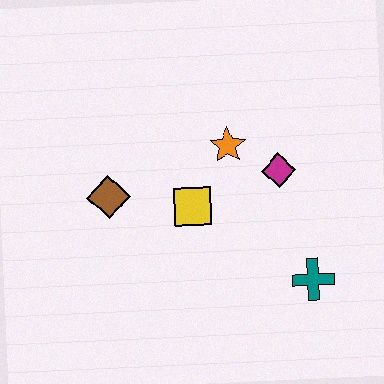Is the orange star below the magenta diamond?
No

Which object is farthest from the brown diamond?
The teal cross is farthest from the brown diamond.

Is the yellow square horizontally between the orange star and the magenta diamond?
No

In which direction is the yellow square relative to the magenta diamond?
The yellow square is to the left of the magenta diamond.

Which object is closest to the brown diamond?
The yellow square is closest to the brown diamond.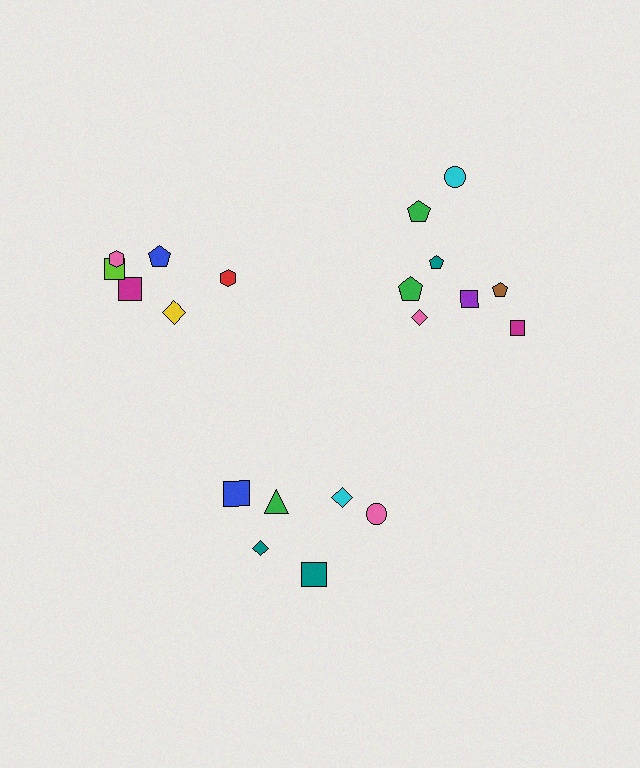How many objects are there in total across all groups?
There are 20 objects.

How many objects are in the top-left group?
There are 6 objects.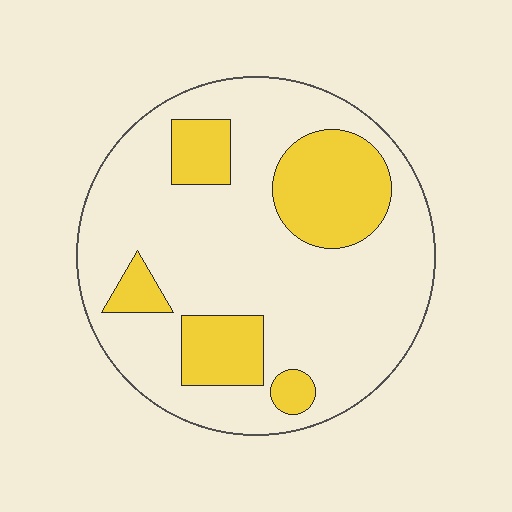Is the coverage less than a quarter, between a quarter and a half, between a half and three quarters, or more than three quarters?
Less than a quarter.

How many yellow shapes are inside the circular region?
5.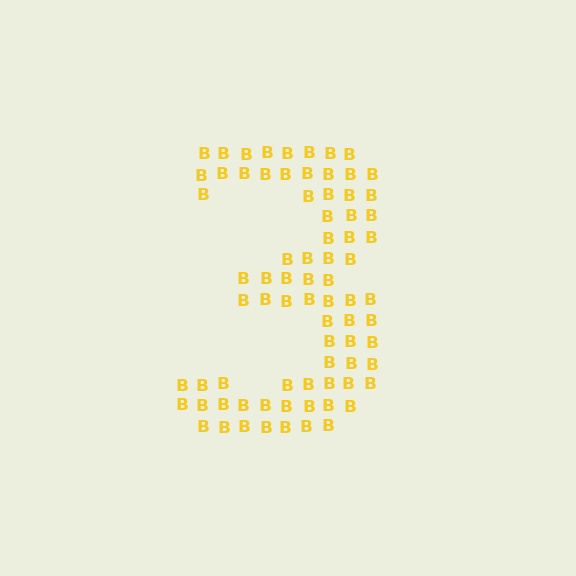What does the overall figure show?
The overall figure shows the digit 3.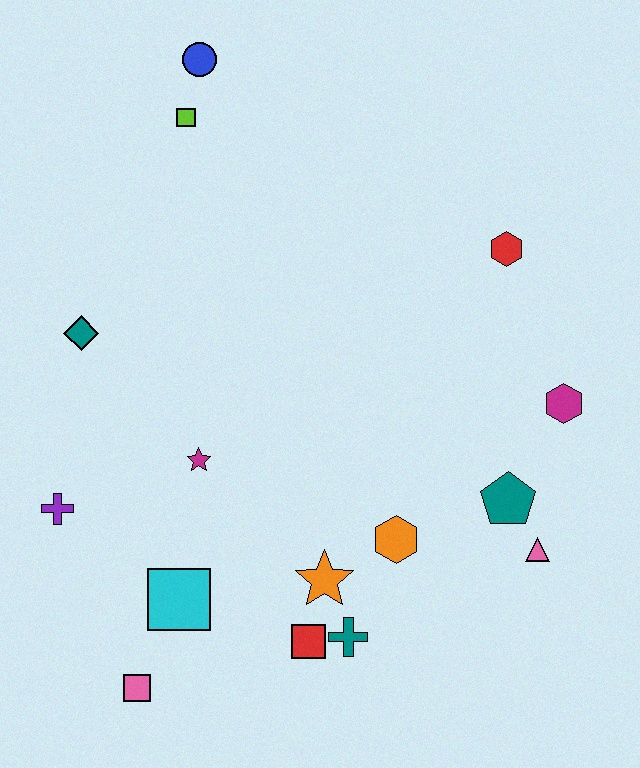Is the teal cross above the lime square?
No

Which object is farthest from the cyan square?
The blue circle is farthest from the cyan square.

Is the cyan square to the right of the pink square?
Yes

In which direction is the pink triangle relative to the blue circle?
The pink triangle is below the blue circle.